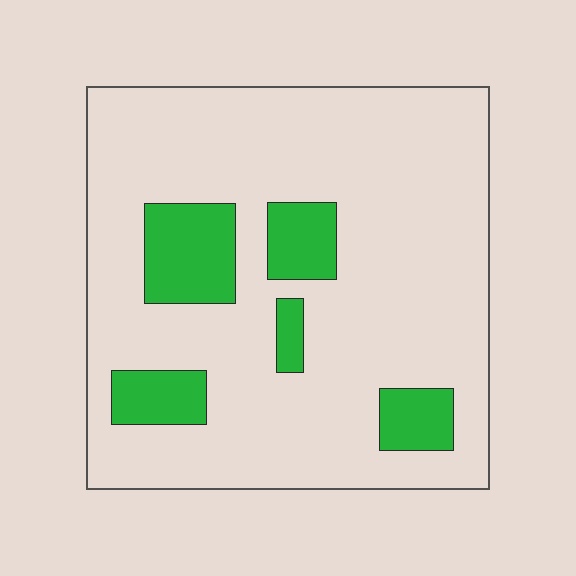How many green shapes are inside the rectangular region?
5.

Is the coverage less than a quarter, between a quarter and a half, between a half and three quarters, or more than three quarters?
Less than a quarter.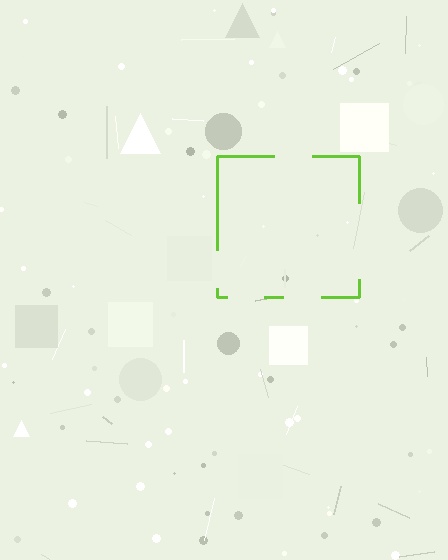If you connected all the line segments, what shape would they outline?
They would outline a square.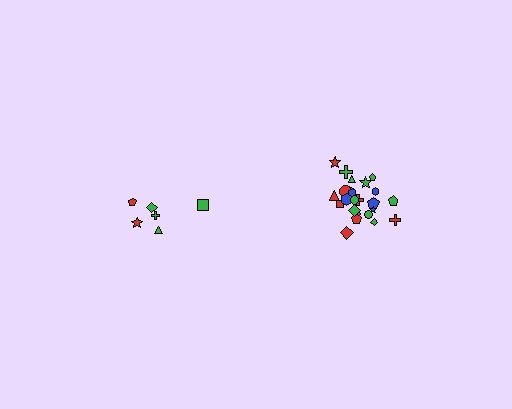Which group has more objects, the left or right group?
The right group.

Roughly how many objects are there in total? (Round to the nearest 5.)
Roughly 30 objects in total.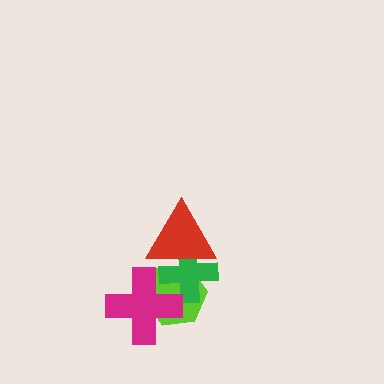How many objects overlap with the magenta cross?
2 objects overlap with the magenta cross.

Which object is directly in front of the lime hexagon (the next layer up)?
The green cross is directly in front of the lime hexagon.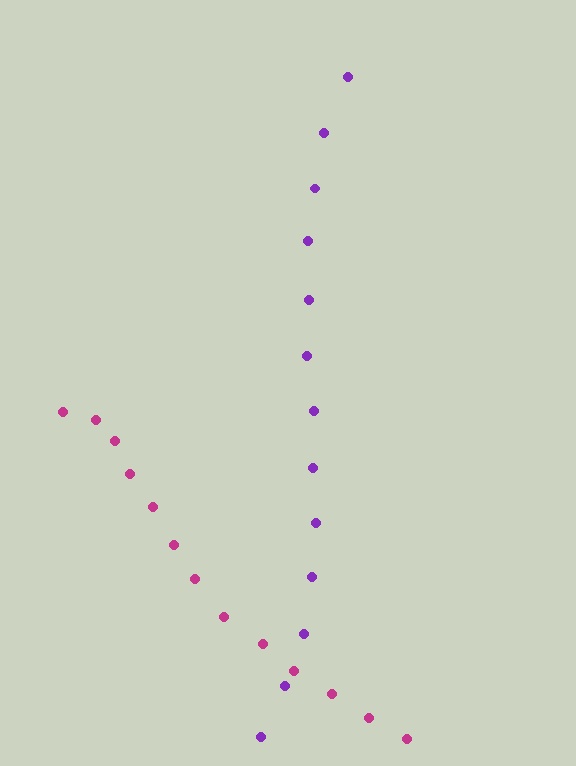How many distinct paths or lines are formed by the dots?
There are 2 distinct paths.